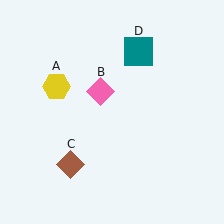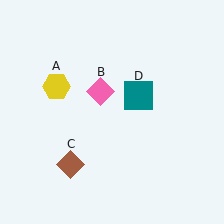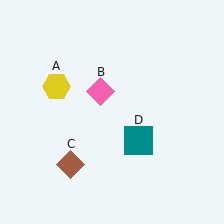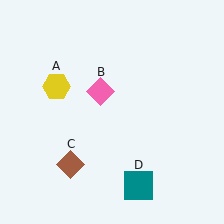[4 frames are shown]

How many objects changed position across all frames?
1 object changed position: teal square (object D).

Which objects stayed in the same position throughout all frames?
Yellow hexagon (object A) and pink diamond (object B) and brown diamond (object C) remained stationary.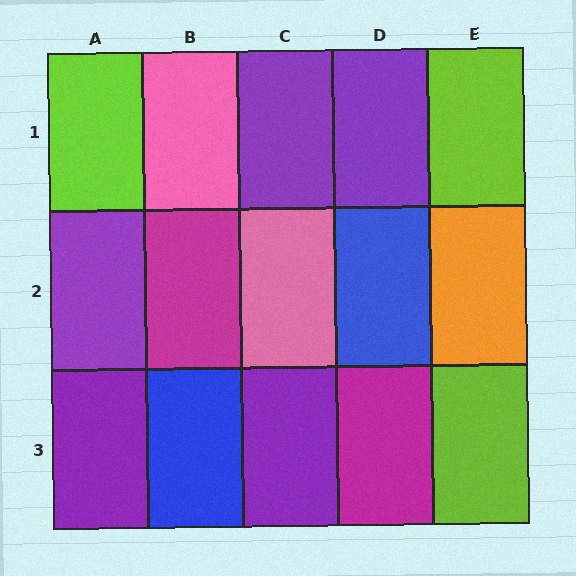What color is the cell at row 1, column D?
Purple.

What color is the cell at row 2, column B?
Magenta.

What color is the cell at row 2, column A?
Purple.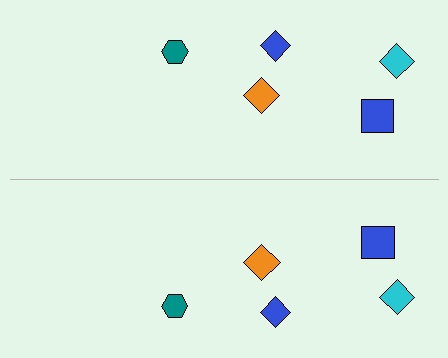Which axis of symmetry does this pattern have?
The pattern has a horizontal axis of symmetry running through the center of the image.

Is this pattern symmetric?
Yes, this pattern has bilateral (reflection) symmetry.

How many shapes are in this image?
There are 10 shapes in this image.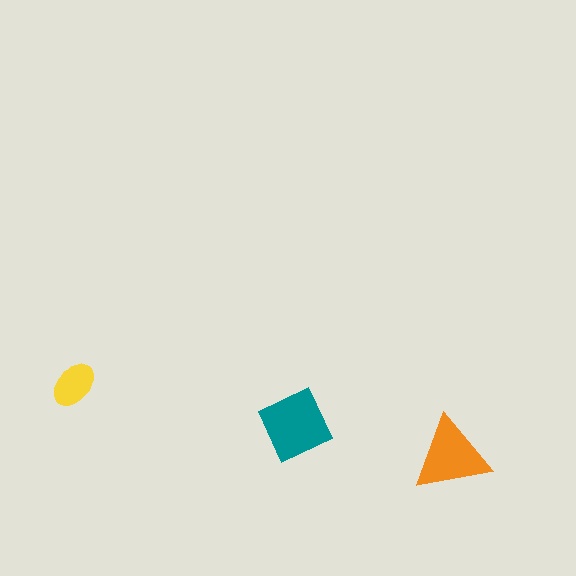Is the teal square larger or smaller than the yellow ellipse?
Larger.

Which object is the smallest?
The yellow ellipse.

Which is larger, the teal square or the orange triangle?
The teal square.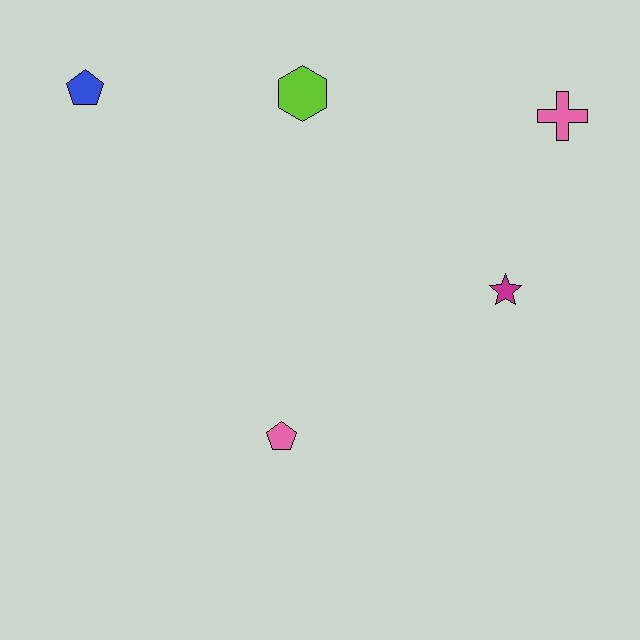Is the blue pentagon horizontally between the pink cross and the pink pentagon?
No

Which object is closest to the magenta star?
The pink cross is closest to the magenta star.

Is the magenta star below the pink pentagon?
No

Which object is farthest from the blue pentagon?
The pink cross is farthest from the blue pentagon.